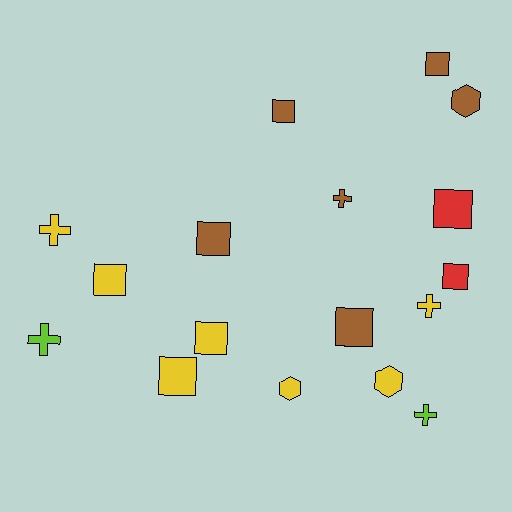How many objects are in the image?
There are 17 objects.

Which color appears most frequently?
Yellow, with 7 objects.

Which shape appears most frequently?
Square, with 9 objects.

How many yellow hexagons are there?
There are 2 yellow hexagons.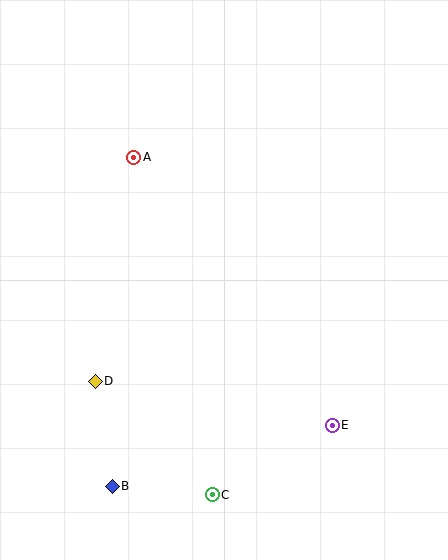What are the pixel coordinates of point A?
Point A is at (134, 157).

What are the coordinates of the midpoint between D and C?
The midpoint between D and C is at (154, 438).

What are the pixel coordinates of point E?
Point E is at (332, 425).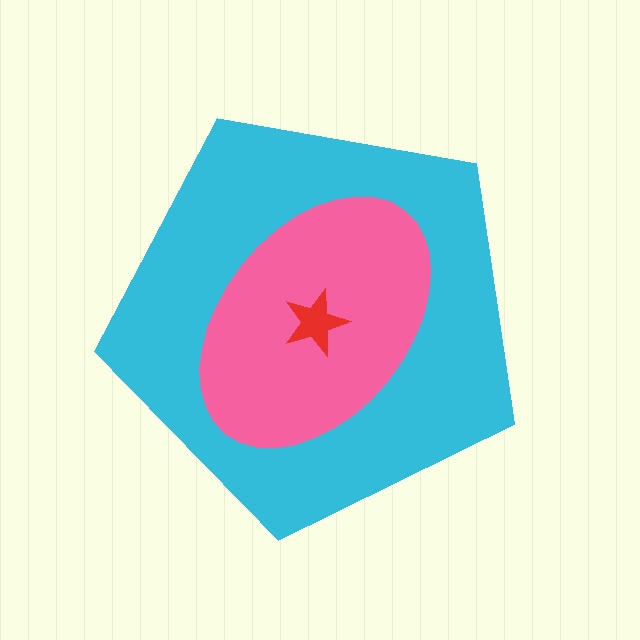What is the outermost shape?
The cyan pentagon.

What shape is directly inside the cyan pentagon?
The pink ellipse.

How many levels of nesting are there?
3.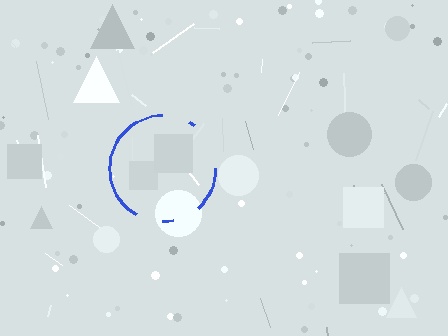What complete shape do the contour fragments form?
The contour fragments form a circle.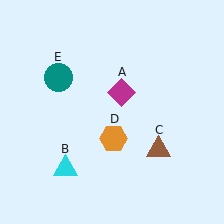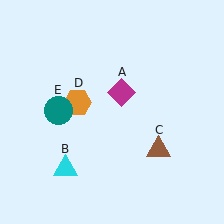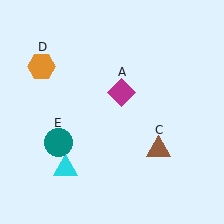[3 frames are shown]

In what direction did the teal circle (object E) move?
The teal circle (object E) moved down.